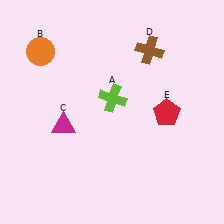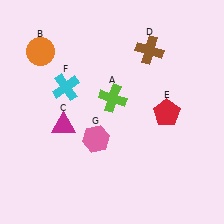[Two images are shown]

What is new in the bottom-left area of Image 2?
A pink hexagon (G) was added in the bottom-left area of Image 2.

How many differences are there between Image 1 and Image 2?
There are 2 differences between the two images.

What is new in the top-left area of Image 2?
A cyan cross (F) was added in the top-left area of Image 2.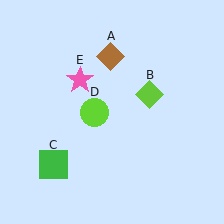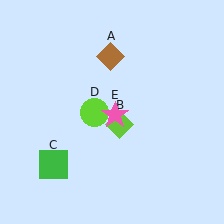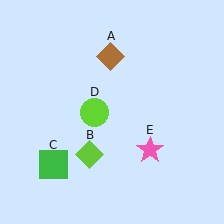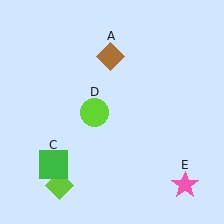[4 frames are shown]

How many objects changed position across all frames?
2 objects changed position: lime diamond (object B), pink star (object E).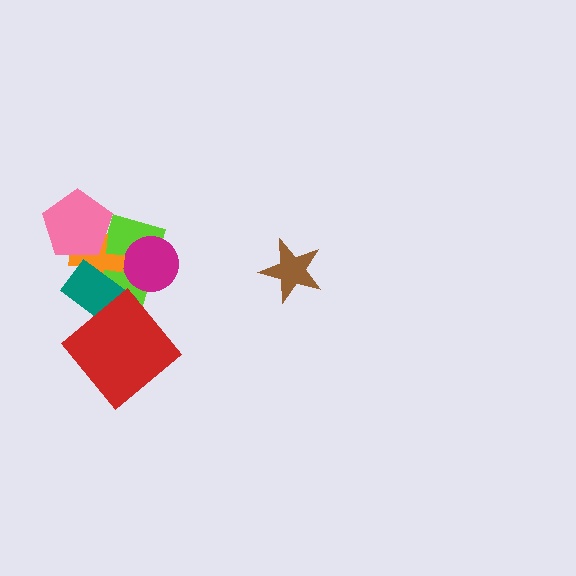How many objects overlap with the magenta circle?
1 object overlaps with the magenta circle.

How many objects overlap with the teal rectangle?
3 objects overlap with the teal rectangle.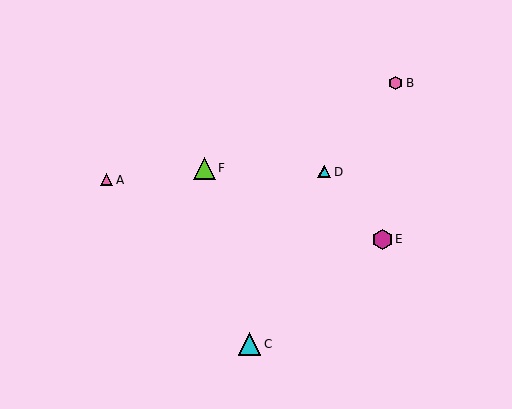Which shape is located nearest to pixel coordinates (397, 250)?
The magenta hexagon (labeled E) at (382, 239) is nearest to that location.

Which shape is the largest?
The cyan triangle (labeled C) is the largest.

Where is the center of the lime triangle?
The center of the lime triangle is at (204, 168).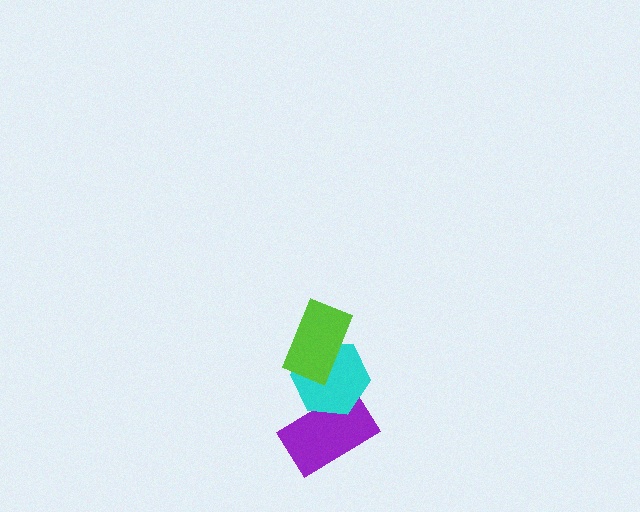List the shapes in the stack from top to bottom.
From top to bottom: the lime rectangle, the cyan hexagon, the purple rectangle.